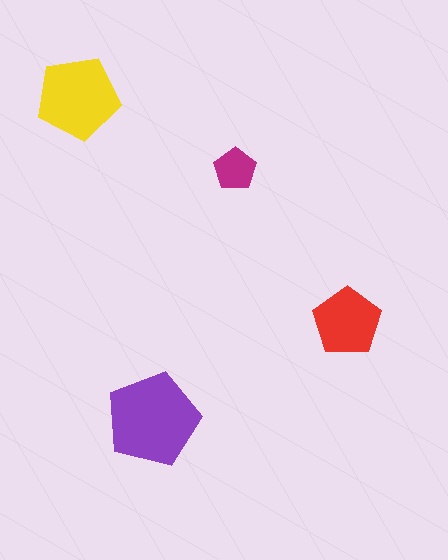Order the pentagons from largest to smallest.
the purple one, the yellow one, the red one, the magenta one.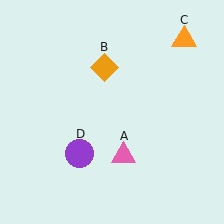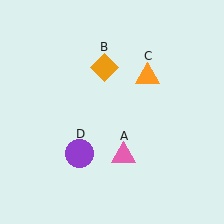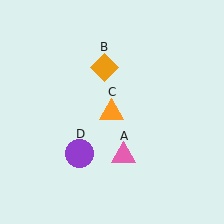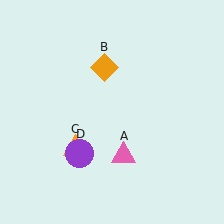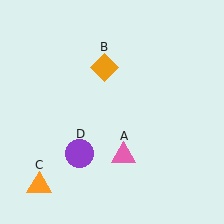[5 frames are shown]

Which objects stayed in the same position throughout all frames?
Pink triangle (object A) and orange diamond (object B) and purple circle (object D) remained stationary.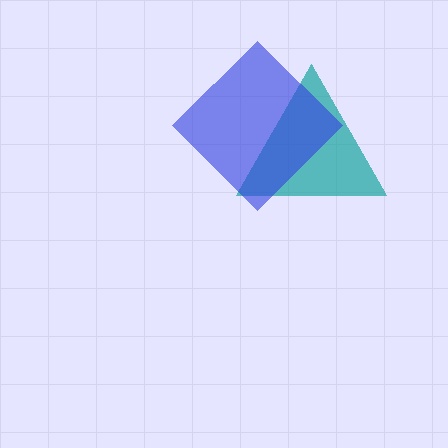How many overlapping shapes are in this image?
There are 2 overlapping shapes in the image.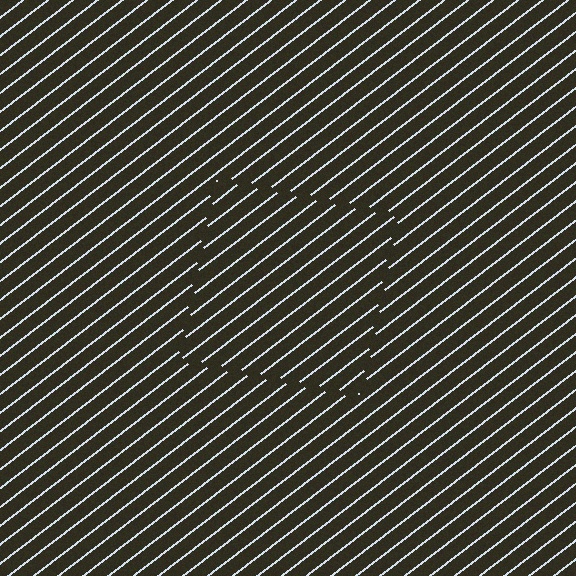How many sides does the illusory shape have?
4 sides — the line-ends trace a square.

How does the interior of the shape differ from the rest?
The interior of the shape contains the same grating, shifted by half a period — the contour is defined by the phase discontinuity where line-ends from the inner and outer gratings abut.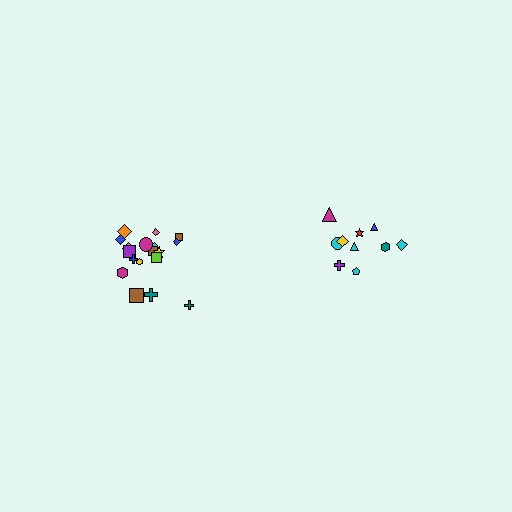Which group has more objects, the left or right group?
The left group.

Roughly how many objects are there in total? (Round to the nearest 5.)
Roughly 30 objects in total.